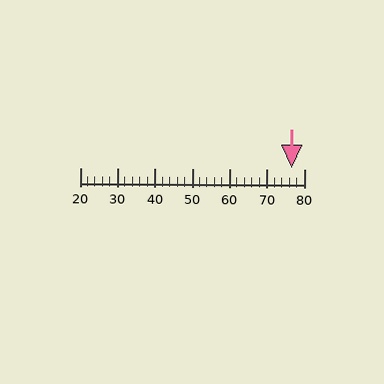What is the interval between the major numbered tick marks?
The major tick marks are spaced 10 units apart.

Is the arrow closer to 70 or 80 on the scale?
The arrow is closer to 80.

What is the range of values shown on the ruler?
The ruler shows values from 20 to 80.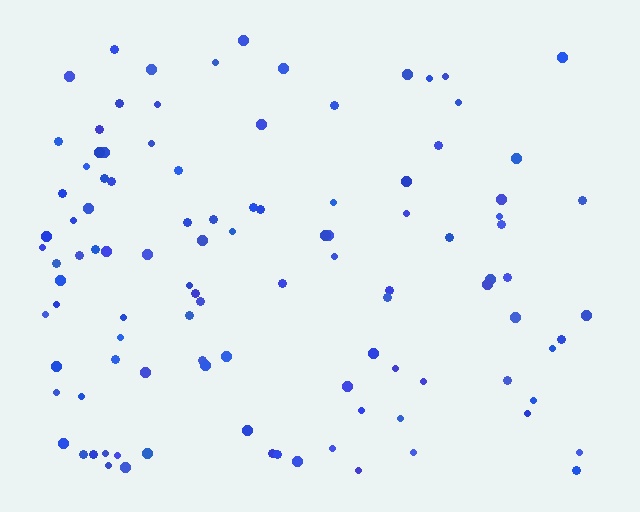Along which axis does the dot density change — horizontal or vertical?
Horizontal.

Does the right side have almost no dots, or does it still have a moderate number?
Still a moderate number, just noticeably fewer than the left.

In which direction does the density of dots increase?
From right to left, with the left side densest.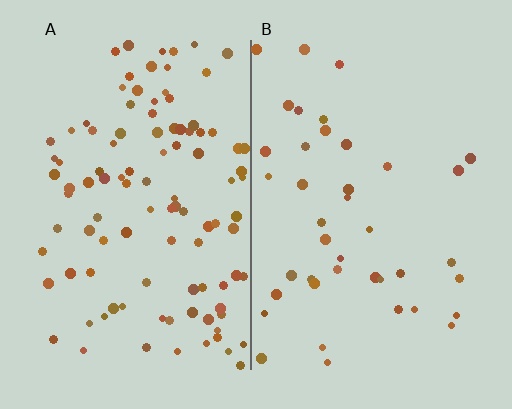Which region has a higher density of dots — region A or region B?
A (the left).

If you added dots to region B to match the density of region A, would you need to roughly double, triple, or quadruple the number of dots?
Approximately triple.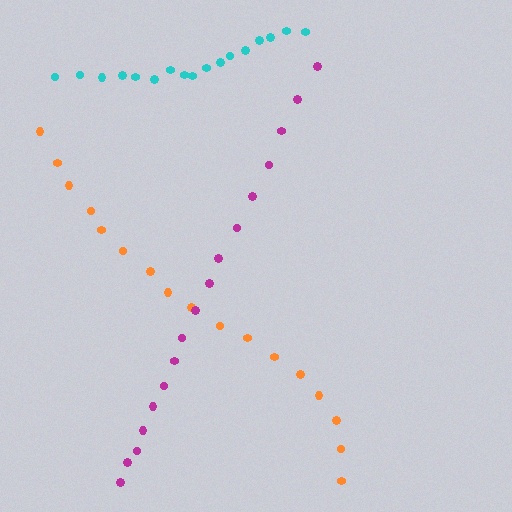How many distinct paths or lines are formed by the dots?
There are 3 distinct paths.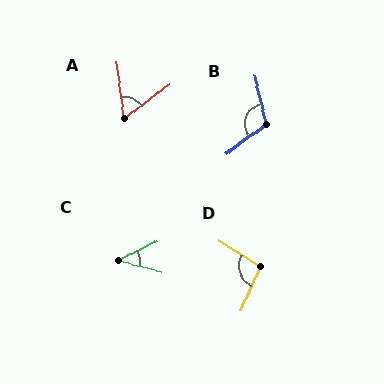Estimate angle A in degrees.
Approximately 61 degrees.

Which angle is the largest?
B, at approximately 113 degrees.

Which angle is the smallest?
C, at approximately 41 degrees.